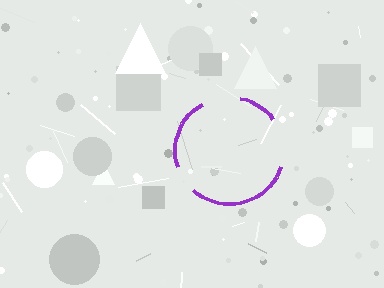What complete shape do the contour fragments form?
The contour fragments form a circle.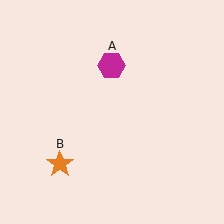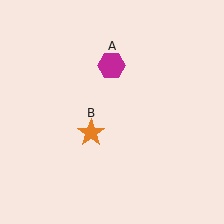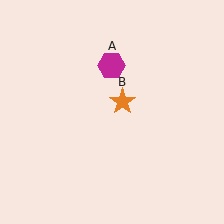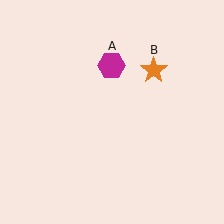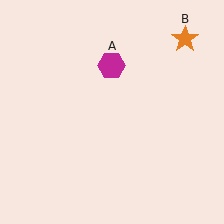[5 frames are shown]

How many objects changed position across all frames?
1 object changed position: orange star (object B).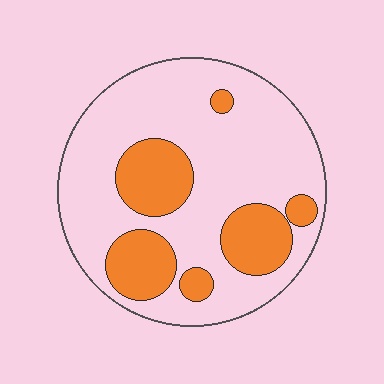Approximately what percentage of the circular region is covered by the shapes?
Approximately 25%.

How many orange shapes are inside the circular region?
6.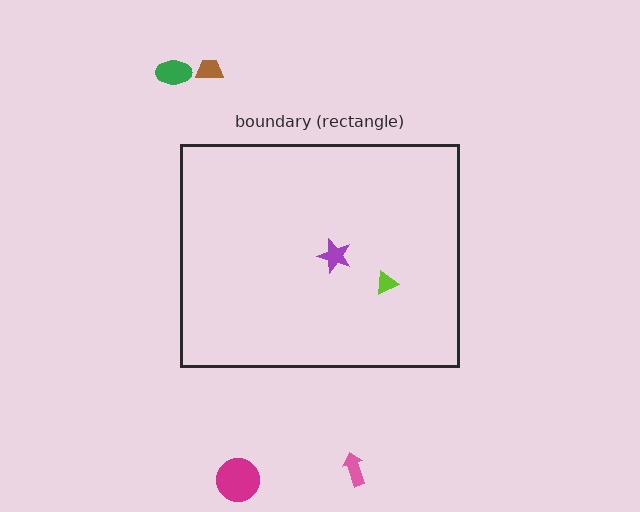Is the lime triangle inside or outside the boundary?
Inside.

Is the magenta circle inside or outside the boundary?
Outside.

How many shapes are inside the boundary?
2 inside, 4 outside.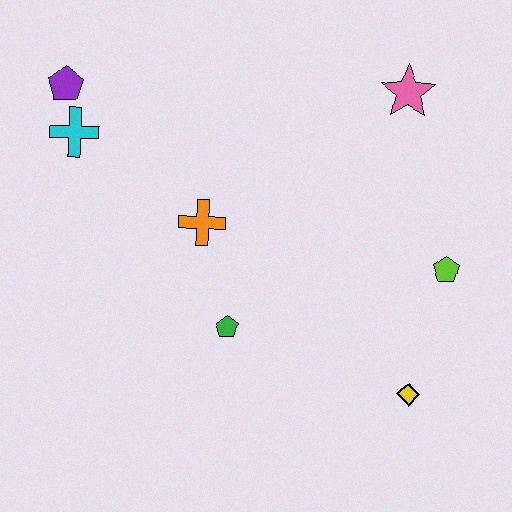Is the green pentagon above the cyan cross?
No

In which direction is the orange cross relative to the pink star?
The orange cross is to the left of the pink star.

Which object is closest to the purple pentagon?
The cyan cross is closest to the purple pentagon.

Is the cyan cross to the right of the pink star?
No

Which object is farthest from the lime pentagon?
The purple pentagon is farthest from the lime pentagon.